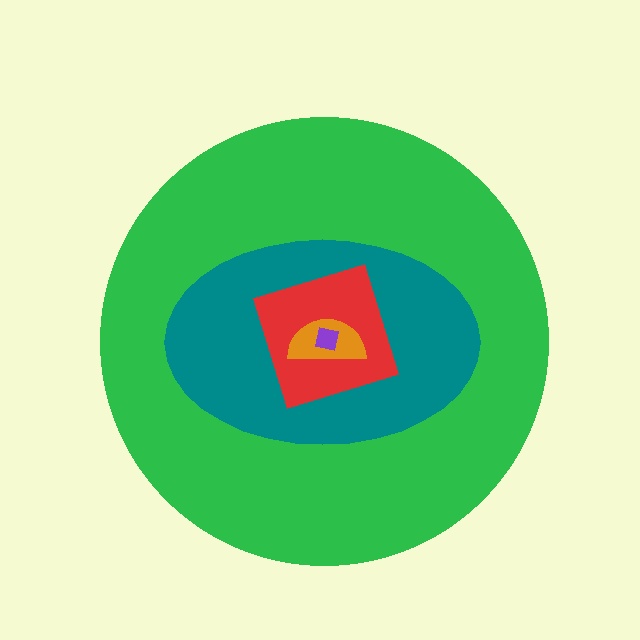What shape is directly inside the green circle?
The teal ellipse.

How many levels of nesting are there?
5.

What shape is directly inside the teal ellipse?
The red diamond.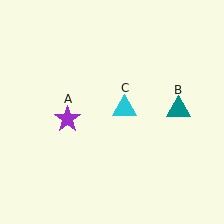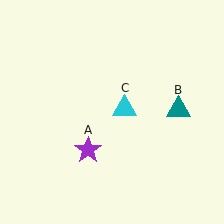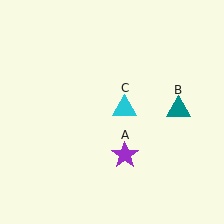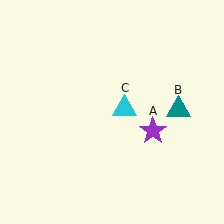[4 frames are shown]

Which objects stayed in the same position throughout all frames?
Teal triangle (object B) and cyan triangle (object C) remained stationary.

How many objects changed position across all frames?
1 object changed position: purple star (object A).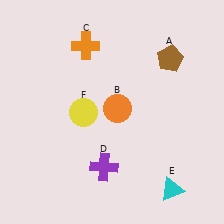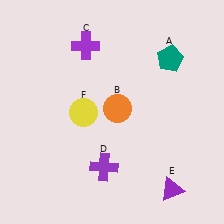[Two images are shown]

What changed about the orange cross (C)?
In Image 1, C is orange. In Image 2, it changed to purple.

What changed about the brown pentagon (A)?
In Image 1, A is brown. In Image 2, it changed to teal.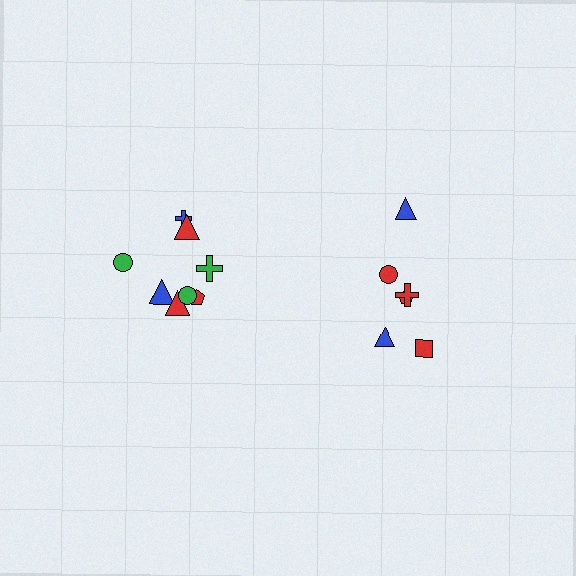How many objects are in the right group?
There are 6 objects.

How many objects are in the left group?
There are 8 objects.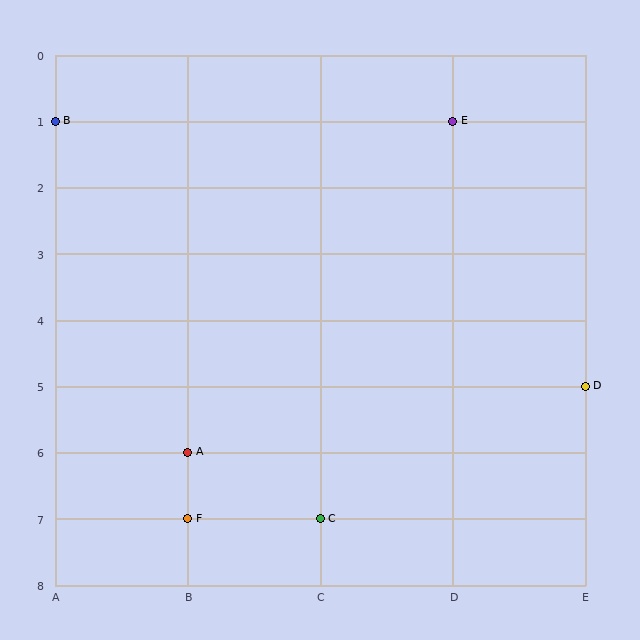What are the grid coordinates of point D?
Point D is at grid coordinates (E, 5).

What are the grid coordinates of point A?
Point A is at grid coordinates (B, 6).